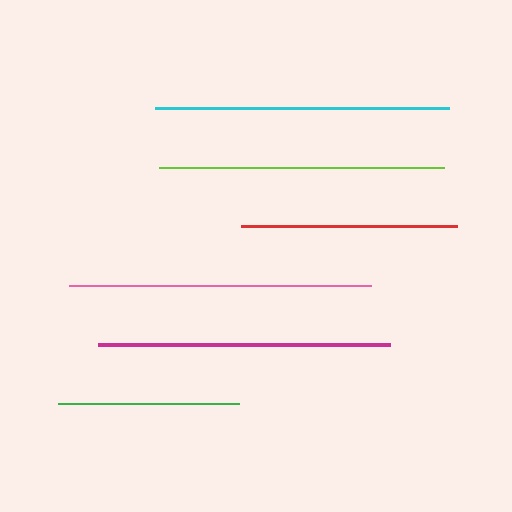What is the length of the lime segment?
The lime segment is approximately 285 pixels long.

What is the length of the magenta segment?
The magenta segment is approximately 291 pixels long.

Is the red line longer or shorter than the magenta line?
The magenta line is longer than the red line.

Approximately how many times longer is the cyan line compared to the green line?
The cyan line is approximately 1.6 times the length of the green line.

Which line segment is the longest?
The pink line is the longest at approximately 302 pixels.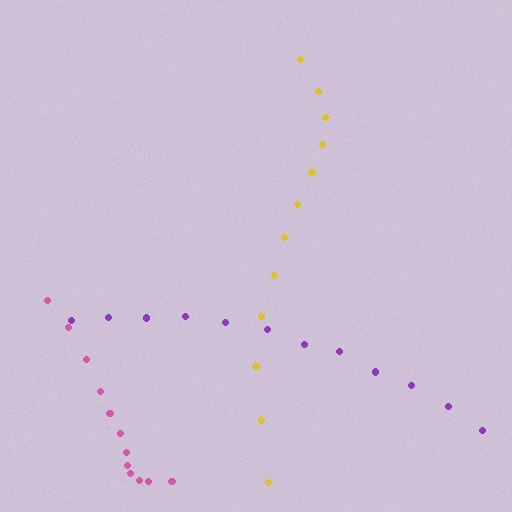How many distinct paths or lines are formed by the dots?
There are 3 distinct paths.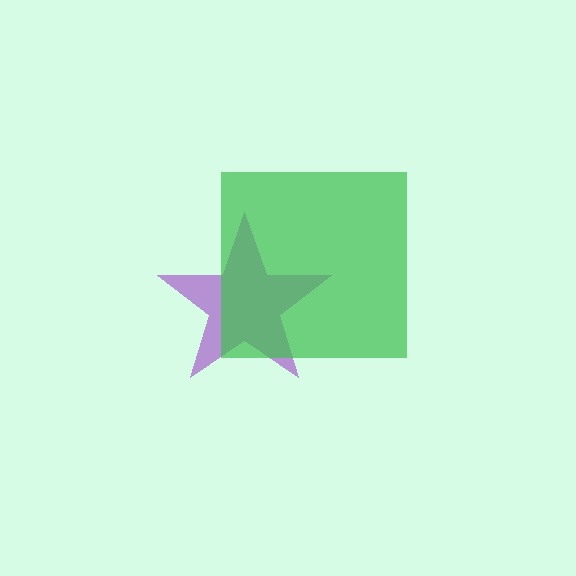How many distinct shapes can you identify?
There are 2 distinct shapes: a purple star, a green square.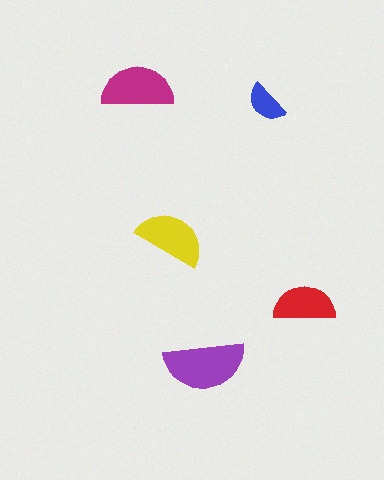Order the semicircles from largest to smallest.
the purple one, the magenta one, the yellow one, the red one, the blue one.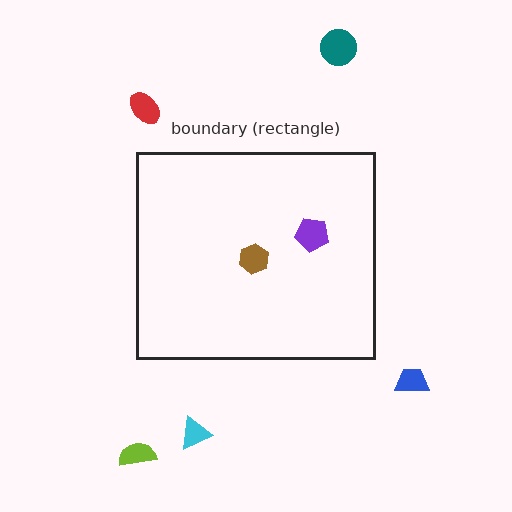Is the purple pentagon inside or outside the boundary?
Inside.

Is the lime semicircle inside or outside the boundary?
Outside.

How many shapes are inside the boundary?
2 inside, 5 outside.